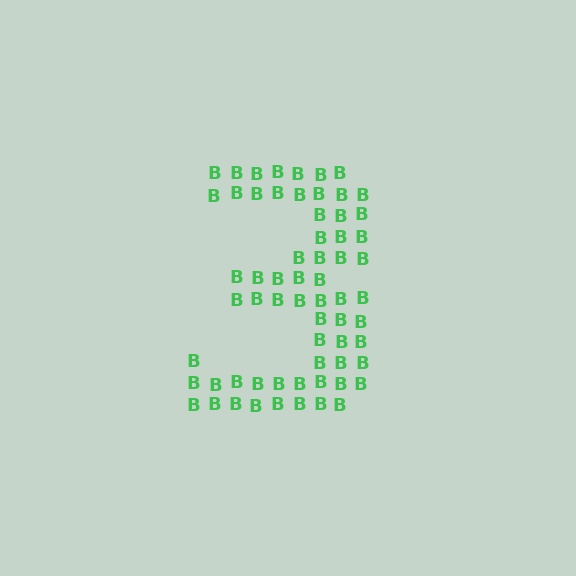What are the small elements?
The small elements are letter B's.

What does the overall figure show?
The overall figure shows the digit 3.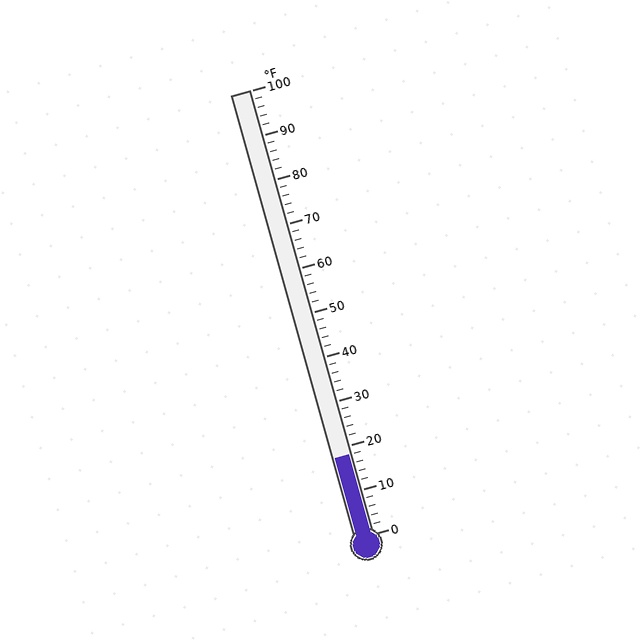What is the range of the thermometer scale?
The thermometer scale ranges from 0°F to 100°F.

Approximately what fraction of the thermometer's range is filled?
The thermometer is filled to approximately 20% of its range.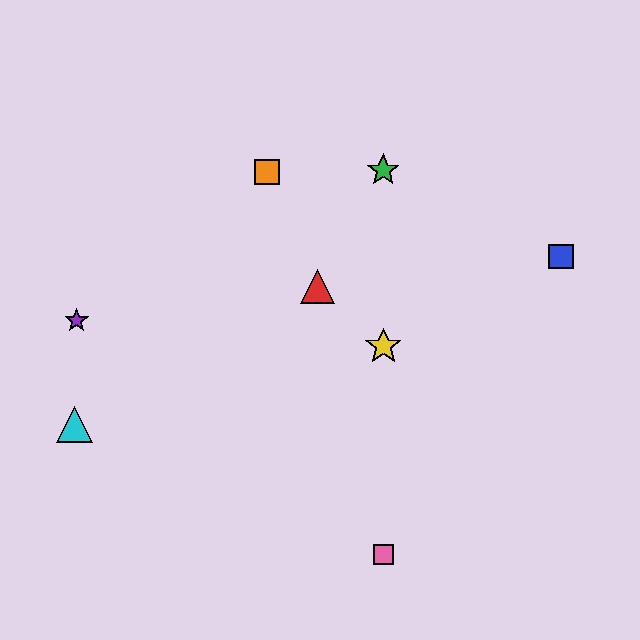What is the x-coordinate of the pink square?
The pink square is at x≈383.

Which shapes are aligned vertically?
The green star, the yellow star, the pink square are aligned vertically.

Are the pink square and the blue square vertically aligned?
No, the pink square is at x≈383 and the blue square is at x≈561.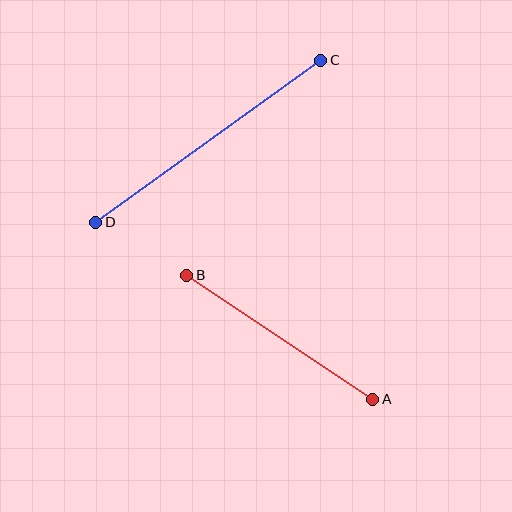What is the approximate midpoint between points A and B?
The midpoint is at approximately (280, 337) pixels.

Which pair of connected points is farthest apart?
Points C and D are farthest apart.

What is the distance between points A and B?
The distance is approximately 224 pixels.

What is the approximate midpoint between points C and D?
The midpoint is at approximately (208, 141) pixels.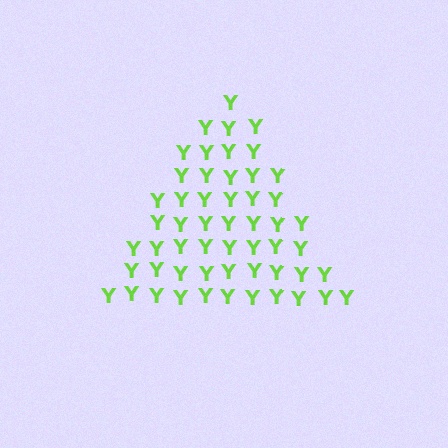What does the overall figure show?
The overall figure shows a triangle.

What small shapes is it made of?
It is made of small letter Y's.